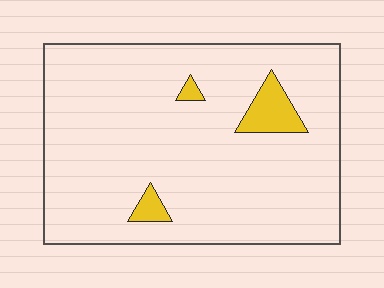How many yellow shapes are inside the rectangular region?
3.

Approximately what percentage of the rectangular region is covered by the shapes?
Approximately 5%.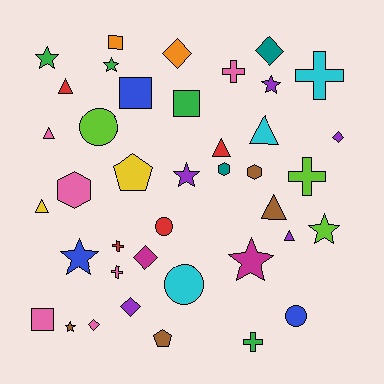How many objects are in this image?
There are 40 objects.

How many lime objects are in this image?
There are 3 lime objects.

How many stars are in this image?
There are 8 stars.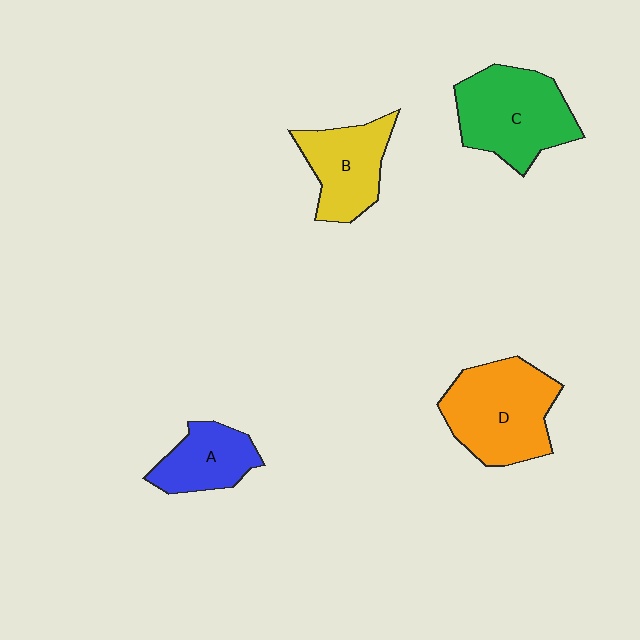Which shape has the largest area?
Shape D (orange).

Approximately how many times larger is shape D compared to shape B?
Approximately 1.4 times.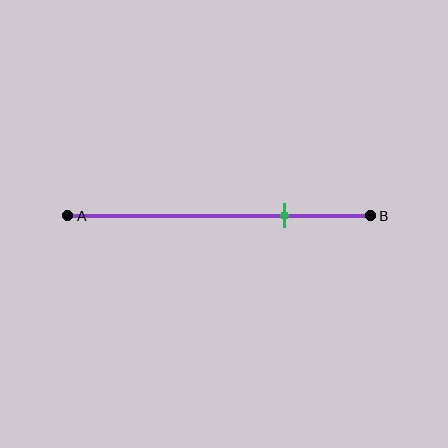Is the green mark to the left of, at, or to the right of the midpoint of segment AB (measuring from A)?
The green mark is to the right of the midpoint of segment AB.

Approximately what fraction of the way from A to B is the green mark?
The green mark is approximately 70% of the way from A to B.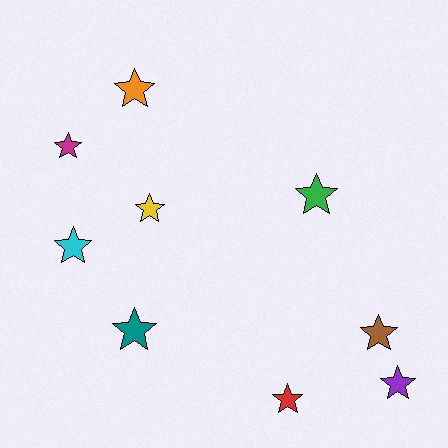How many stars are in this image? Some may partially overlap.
There are 9 stars.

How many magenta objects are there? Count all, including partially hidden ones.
There is 1 magenta object.